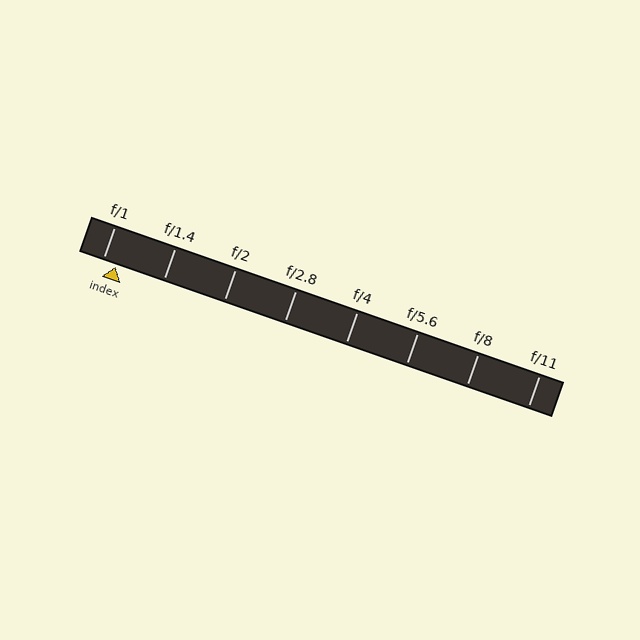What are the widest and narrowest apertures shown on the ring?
The widest aperture shown is f/1 and the narrowest is f/11.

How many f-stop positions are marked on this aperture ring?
There are 8 f-stop positions marked.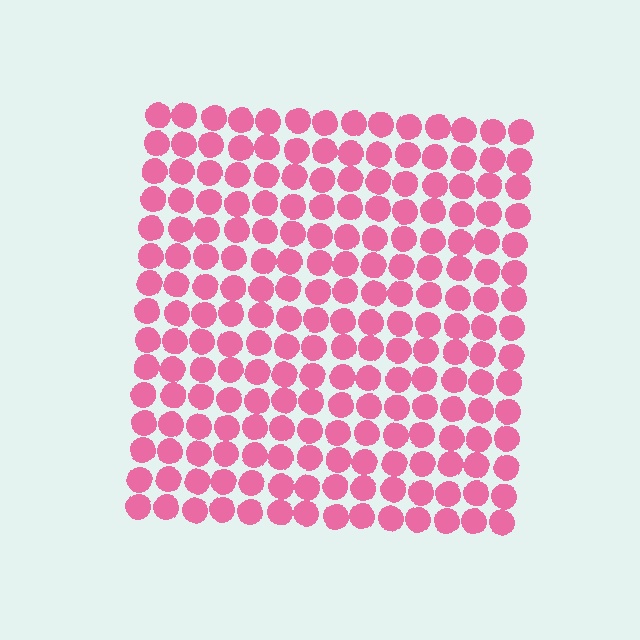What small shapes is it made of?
It is made of small circles.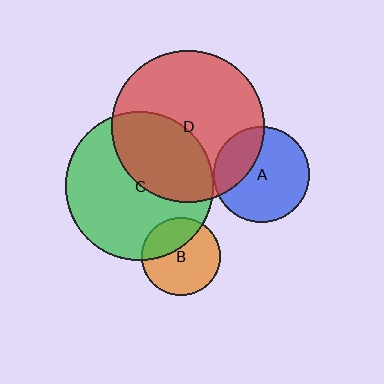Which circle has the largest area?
Circle D (red).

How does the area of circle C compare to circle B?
Approximately 3.6 times.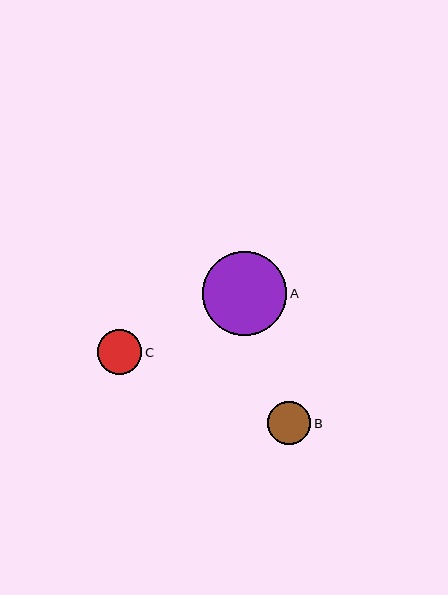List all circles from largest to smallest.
From largest to smallest: A, C, B.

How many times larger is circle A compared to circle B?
Circle A is approximately 2.0 times the size of circle B.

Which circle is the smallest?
Circle B is the smallest with a size of approximately 43 pixels.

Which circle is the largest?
Circle A is the largest with a size of approximately 84 pixels.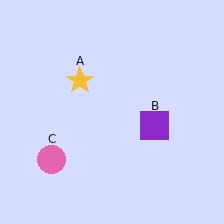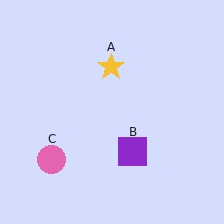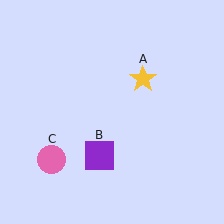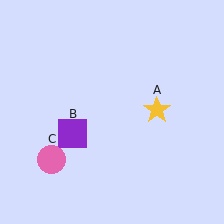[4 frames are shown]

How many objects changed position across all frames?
2 objects changed position: yellow star (object A), purple square (object B).